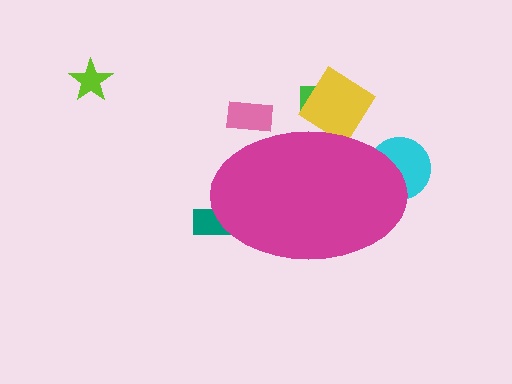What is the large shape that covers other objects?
A magenta ellipse.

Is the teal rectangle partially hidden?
Yes, the teal rectangle is partially hidden behind the magenta ellipse.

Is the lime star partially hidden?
No, the lime star is fully visible.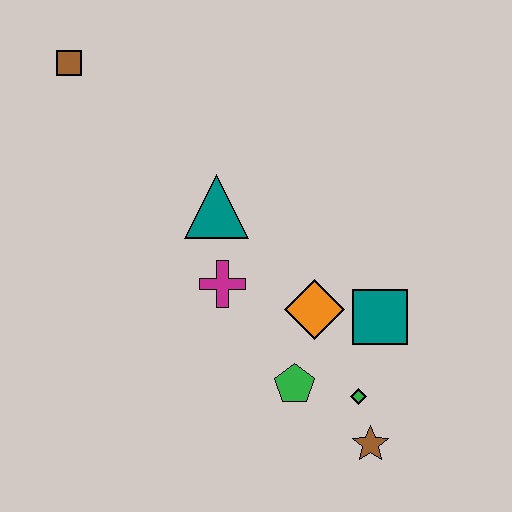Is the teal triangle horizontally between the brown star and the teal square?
No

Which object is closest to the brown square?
The teal triangle is closest to the brown square.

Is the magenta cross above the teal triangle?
No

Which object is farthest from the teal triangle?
The brown star is farthest from the teal triangle.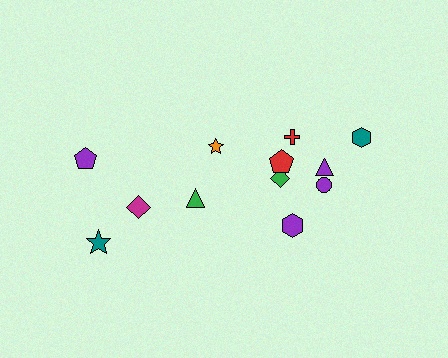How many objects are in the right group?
There are 7 objects.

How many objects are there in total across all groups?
There are 12 objects.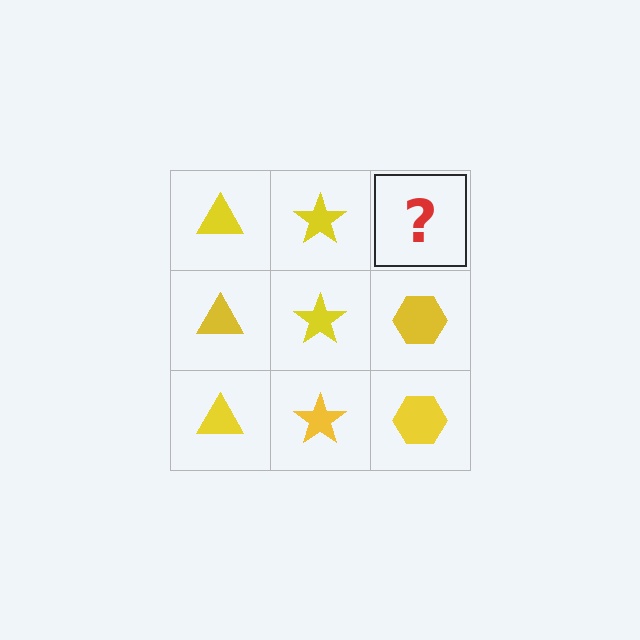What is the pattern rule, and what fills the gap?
The rule is that each column has a consistent shape. The gap should be filled with a yellow hexagon.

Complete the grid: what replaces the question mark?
The question mark should be replaced with a yellow hexagon.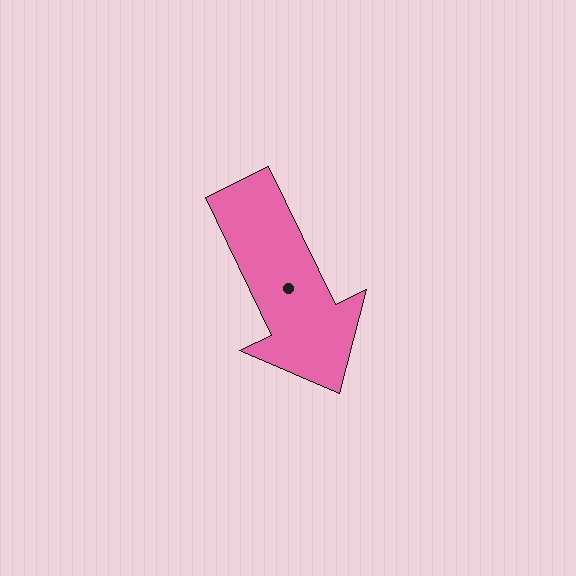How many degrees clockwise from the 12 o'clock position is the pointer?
Approximately 154 degrees.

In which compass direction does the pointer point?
Southeast.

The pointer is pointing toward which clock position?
Roughly 5 o'clock.